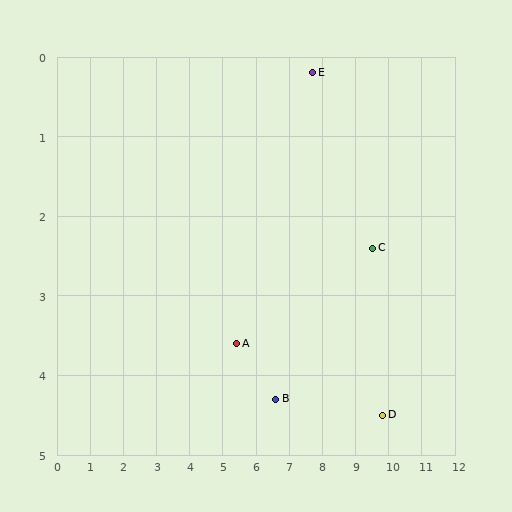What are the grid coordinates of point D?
Point D is at approximately (9.8, 4.5).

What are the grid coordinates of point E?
Point E is at approximately (7.7, 0.2).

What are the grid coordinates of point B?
Point B is at approximately (6.6, 4.3).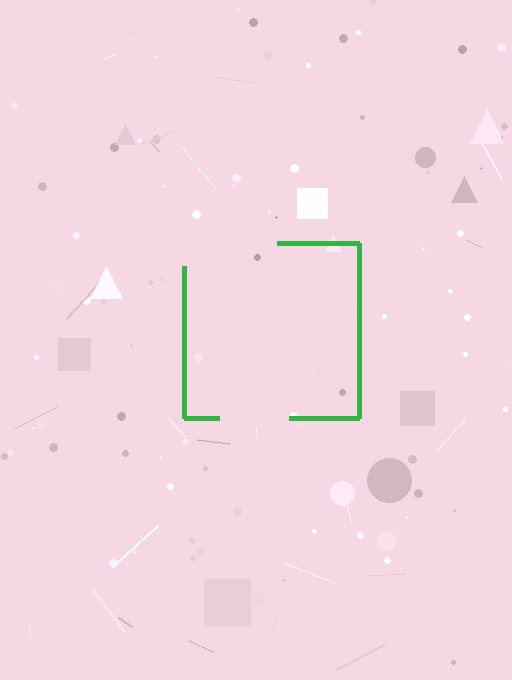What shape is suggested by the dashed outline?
The dashed outline suggests a square.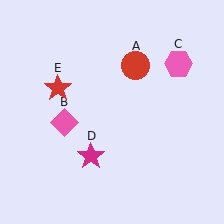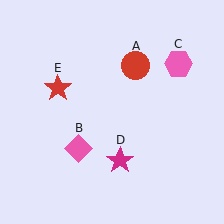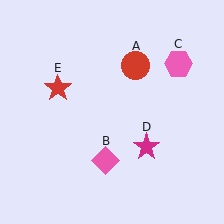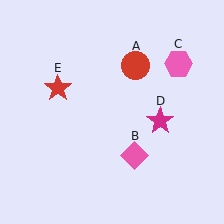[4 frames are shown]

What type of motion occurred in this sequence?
The pink diamond (object B), magenta star (object D) rotated counterclockwise around the center of the scene.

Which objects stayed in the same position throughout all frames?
Red circle (object A) and pink hexagon (object C) and red star (object E) remained stationary.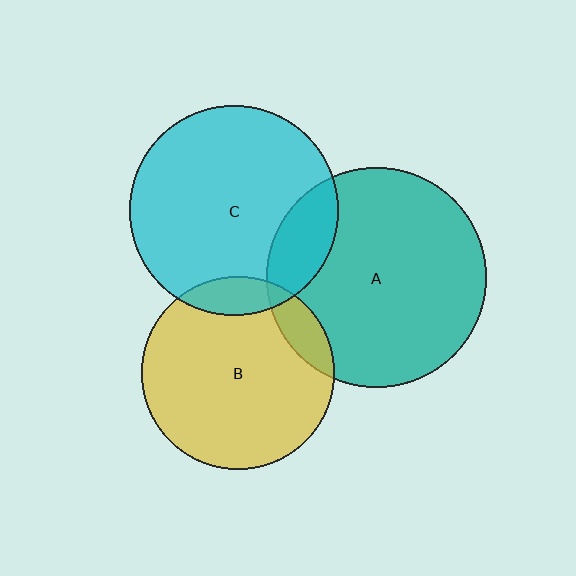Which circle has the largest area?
Circle A (teal).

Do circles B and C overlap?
Yes.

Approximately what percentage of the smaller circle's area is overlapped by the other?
Approximately 10%.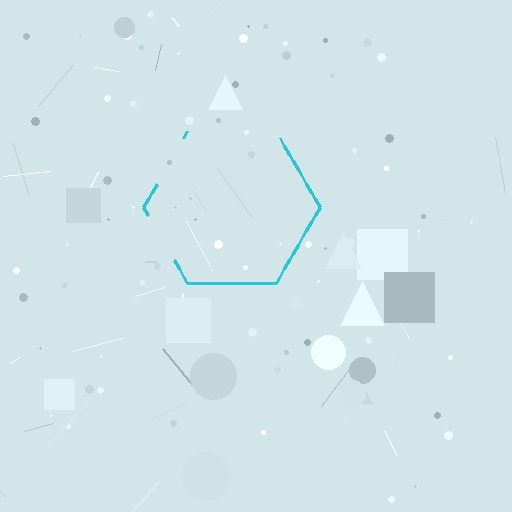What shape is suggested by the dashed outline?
The dashed outline suggests a hexagon.